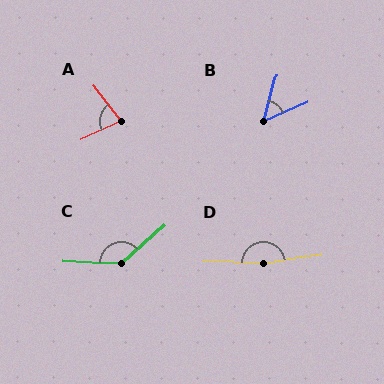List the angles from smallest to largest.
B (51°), A (77°), C (137°), D (169°).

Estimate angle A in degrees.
Approximately 77 degrees.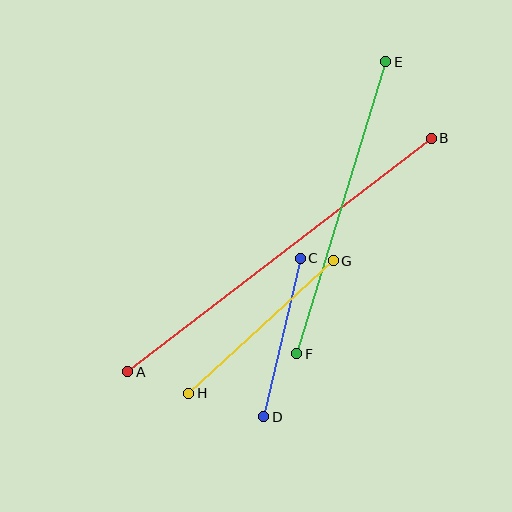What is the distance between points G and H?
The distance is approximately 196 pixels.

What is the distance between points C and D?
The distance is approximately 163 pixels.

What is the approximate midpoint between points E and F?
The midpoint is at approximately (341, 208) pixels.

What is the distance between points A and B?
The distance is approximately 383 pixels.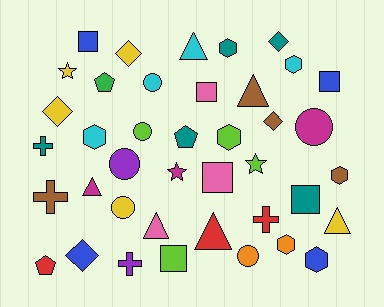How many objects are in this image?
There are 40 objects.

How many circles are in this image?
There are 6 circles.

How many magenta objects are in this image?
There are 3 magenta objects.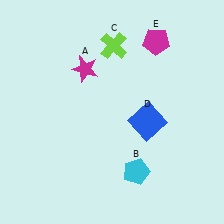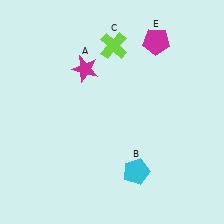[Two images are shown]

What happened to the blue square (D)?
The blue square (D) was removed in Image 2. It was in the bottom-right area of Image 1.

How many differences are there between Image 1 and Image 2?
There is 1 difference between the two images.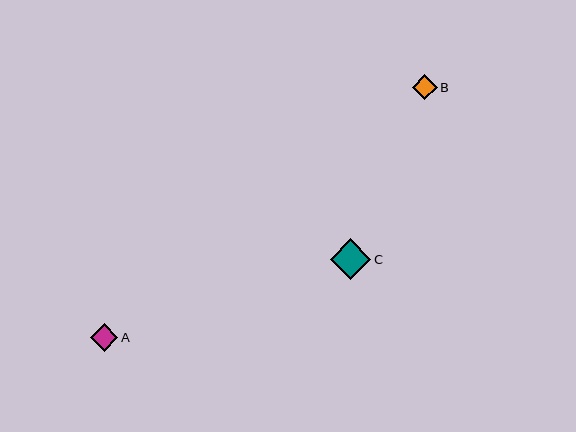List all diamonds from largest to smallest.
From largest to smallest: C, A, B.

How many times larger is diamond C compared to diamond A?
Diamond C is approximately 1.5 times the size of diamond A.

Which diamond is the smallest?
Diamond B is the smallest with a size of approximately 24 pixels.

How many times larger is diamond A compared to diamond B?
Diamond A is approximately 1.1 times the size of diamond B.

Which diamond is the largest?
Diamond C is the largest with a size of approximately 41 pixels.